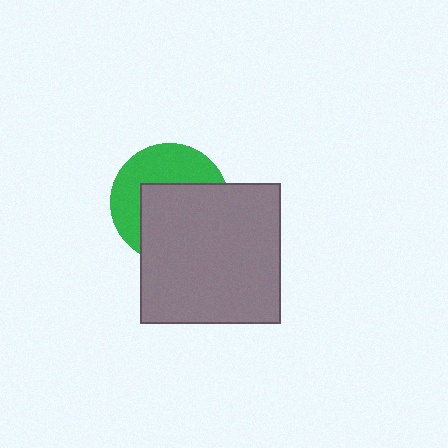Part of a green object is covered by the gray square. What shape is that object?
It is a circle.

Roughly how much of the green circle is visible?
A small part of it is visible (roughly 45%).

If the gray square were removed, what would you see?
You would see the complete green circle.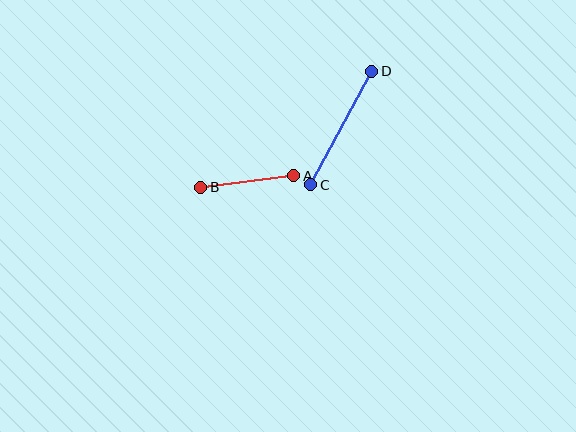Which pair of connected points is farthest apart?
Points C and D are farthest apart.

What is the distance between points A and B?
The distance is approximately 94 pixels.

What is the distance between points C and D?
The distance is approximately 129 pixels.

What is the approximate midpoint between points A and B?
The midpoint is at approximately (247, 181) pixels.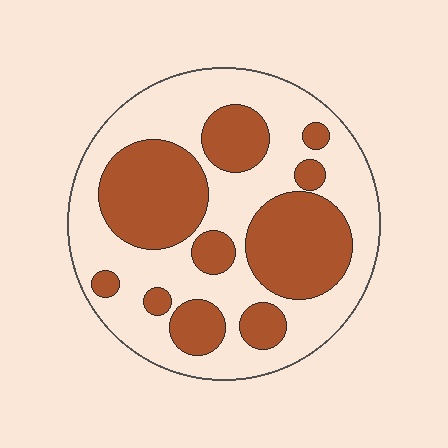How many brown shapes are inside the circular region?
10.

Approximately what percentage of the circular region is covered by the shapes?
Approximately 40%.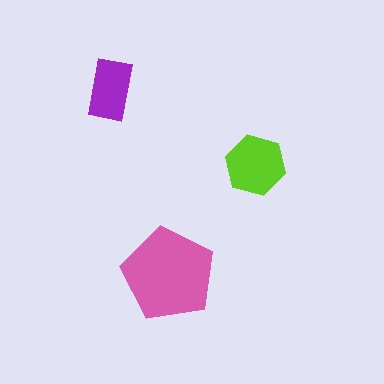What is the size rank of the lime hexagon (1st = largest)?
2nd.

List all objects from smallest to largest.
The purple rectangle, the lime hexagon, the pink pentagon.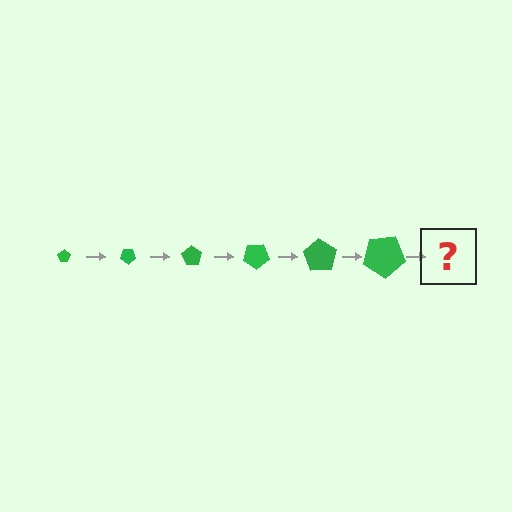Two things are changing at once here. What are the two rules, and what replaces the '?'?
The two rules are that the pentagon grows larger each step and it rotates 35 degrees each step. The '?' should be a pentagon, larger than the previous one and rotated 210 degrees from the start.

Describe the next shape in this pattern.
It should be a pentagon, larger than the previous one and rotated 210 degrees from the start.